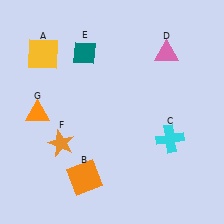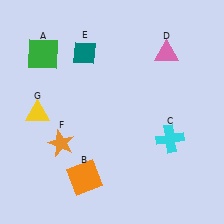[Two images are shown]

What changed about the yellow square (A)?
In Image 1, A is yellow. In Image 2, it changed to green.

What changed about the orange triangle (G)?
In Image 1, G is orange. In Image 2, it changed to yellow.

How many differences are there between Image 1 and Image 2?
There are 2 differences between the two images.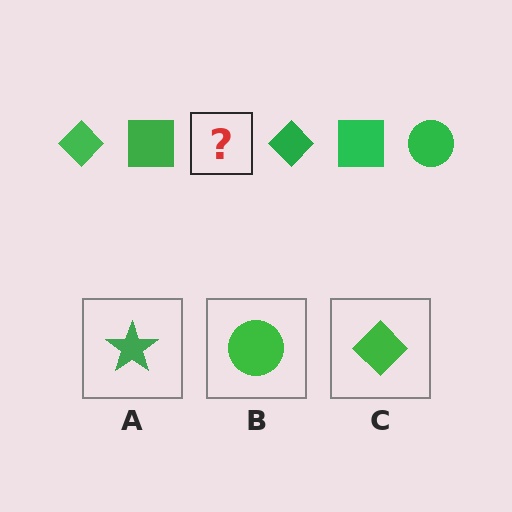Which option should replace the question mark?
Option B.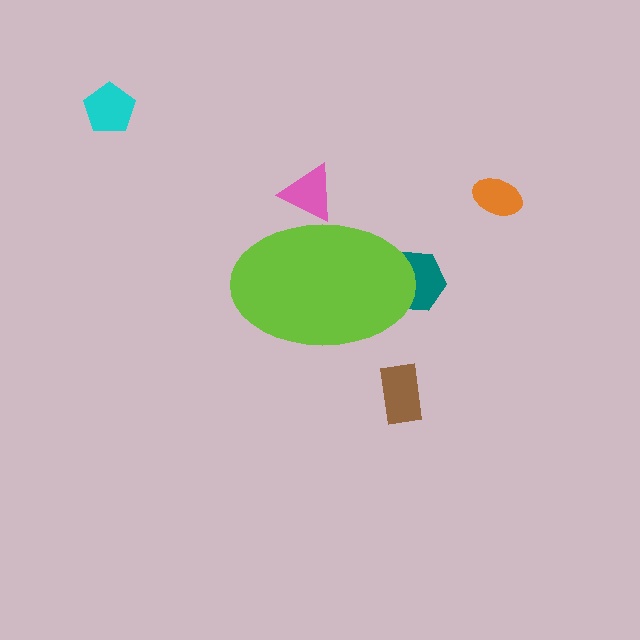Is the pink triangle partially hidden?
Yes, the pink triangle is partially hidden behind the lime ellipse.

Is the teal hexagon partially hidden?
Yes, the teal hexagon is partially hidden behind the lime ellipse.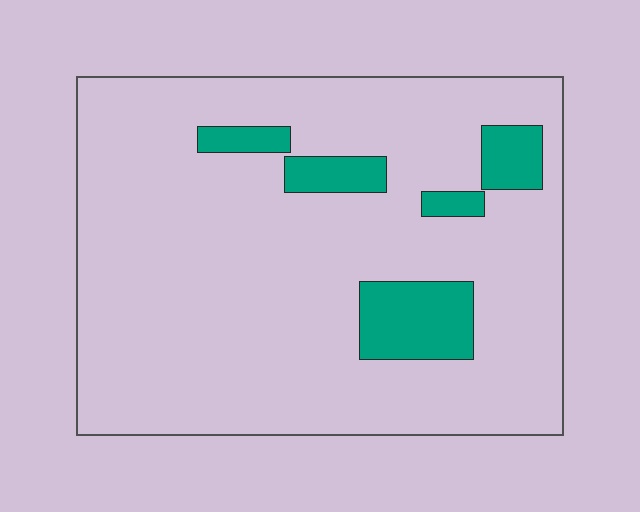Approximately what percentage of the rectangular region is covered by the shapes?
Approximately 10%.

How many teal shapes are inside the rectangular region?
5.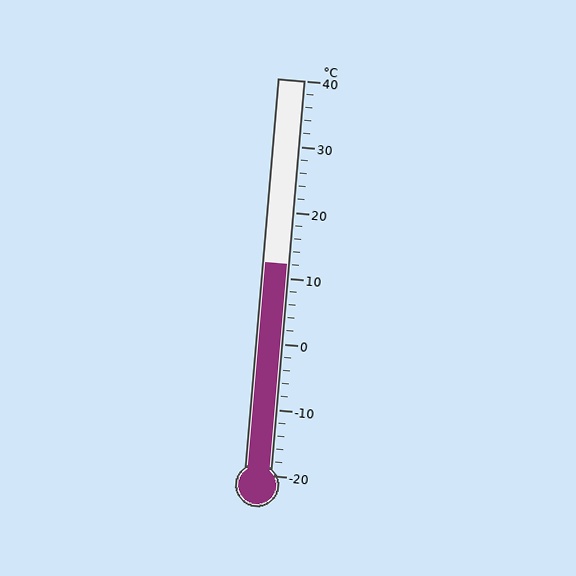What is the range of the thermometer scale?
The thermometer scale ranges from -20°C to 40°C.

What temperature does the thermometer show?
The thermometer shows approximately 12°C.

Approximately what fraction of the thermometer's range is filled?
The thermometer is filled to approximately 55% of its range.